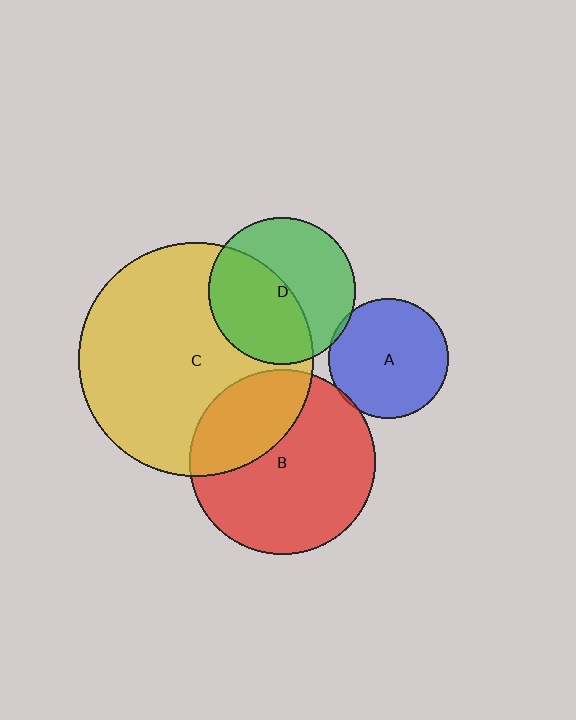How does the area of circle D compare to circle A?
Approximately 1.5 times.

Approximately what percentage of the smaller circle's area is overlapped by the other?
Approximately 30%.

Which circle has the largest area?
Circle C (yellow).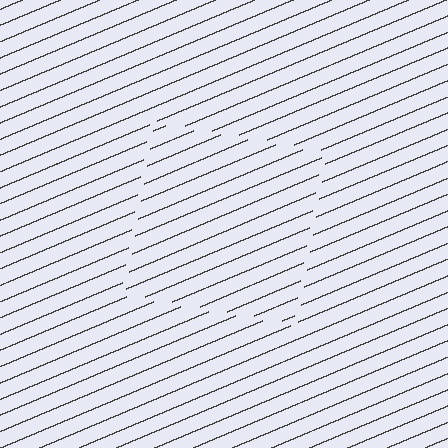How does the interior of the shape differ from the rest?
The interior of the shape contains the same grating, shifted by half a period — the contour is defined by the phase discontinuity where line-ends from the inner and outer gratings abut.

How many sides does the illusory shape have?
4 sides — the line-ends trace a square.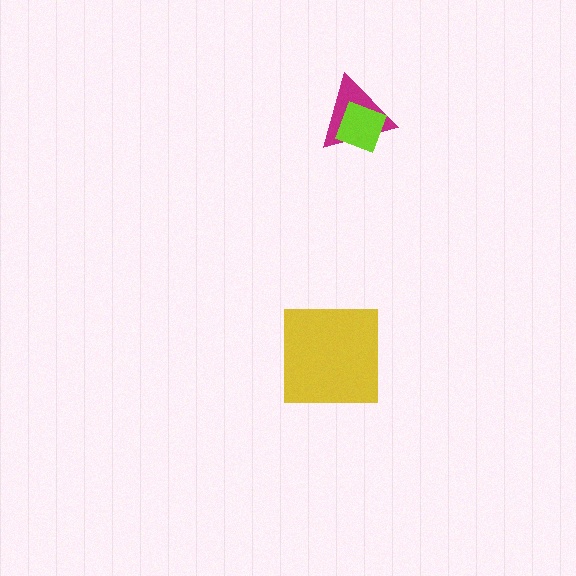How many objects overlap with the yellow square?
0 objects overlap with the yellow square.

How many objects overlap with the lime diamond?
1 object overlaps with the lime diamond.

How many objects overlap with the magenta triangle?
1 object overlaps with the magenta triangle.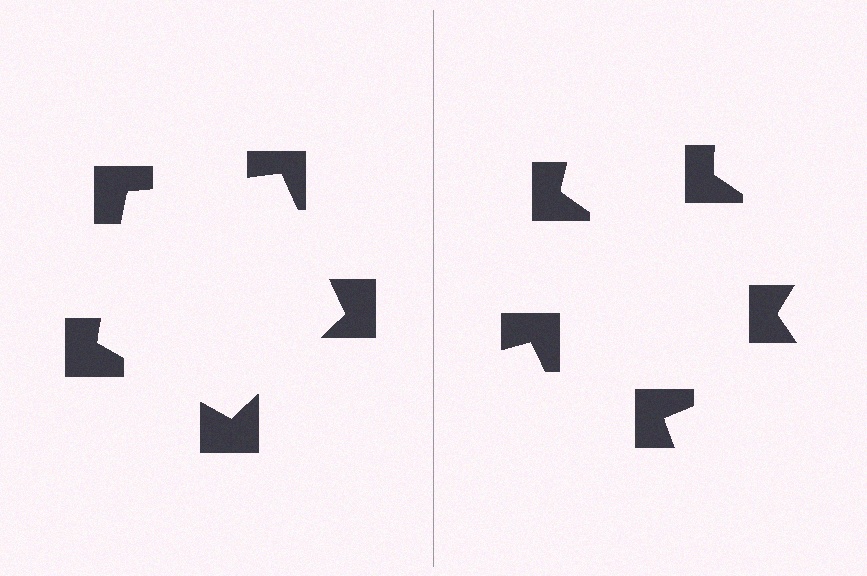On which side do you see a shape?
An illusory pentagon appears on the left side. On the right side the wedge cuts are rotated, so no coherent shape forms.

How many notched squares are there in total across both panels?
10 — 5 on each side.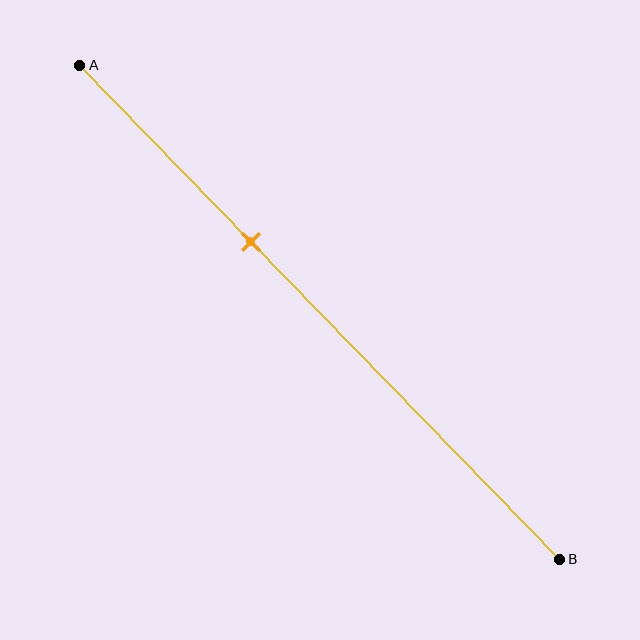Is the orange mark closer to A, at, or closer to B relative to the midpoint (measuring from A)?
The orange mark is closer to point A than the midpoint of segment AB.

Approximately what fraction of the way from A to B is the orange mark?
The orange mark is approximately 35% of the way from A to B.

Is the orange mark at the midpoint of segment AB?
No, the mark is at about 35% from A, not at the 50% midpoint.